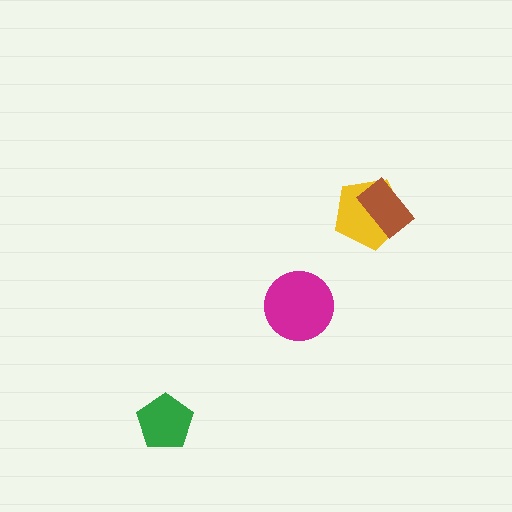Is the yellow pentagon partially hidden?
Yes, it is partially covered by another shape.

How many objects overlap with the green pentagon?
0 objects overlap with the green pentagon.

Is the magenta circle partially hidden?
No, no other shape covers it.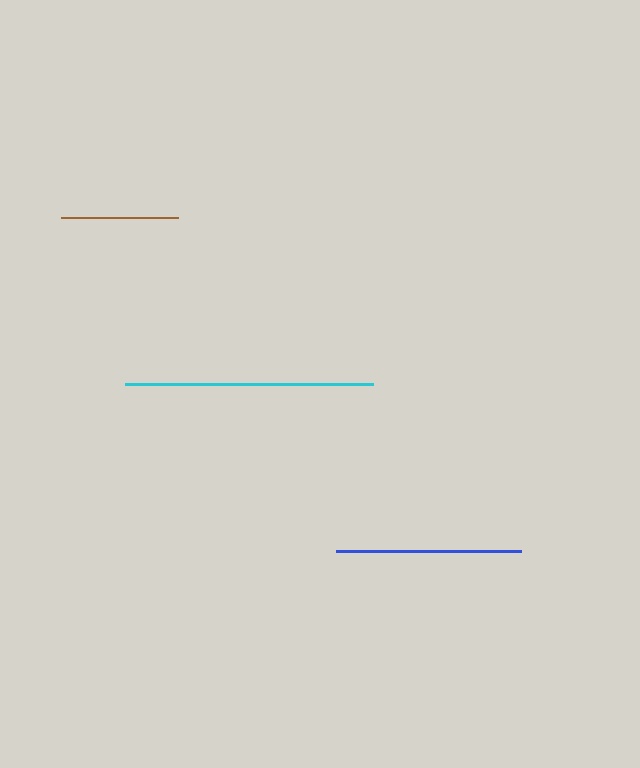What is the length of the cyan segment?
The cyan segment is approximately 248 pixels long.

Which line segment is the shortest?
The brown line is the shortest at approximately 117 pixels.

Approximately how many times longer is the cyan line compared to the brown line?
The cyan line is approximately 2.1 times the length of the brown line.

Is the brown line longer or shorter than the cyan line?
The cyan line is longer than the brown line.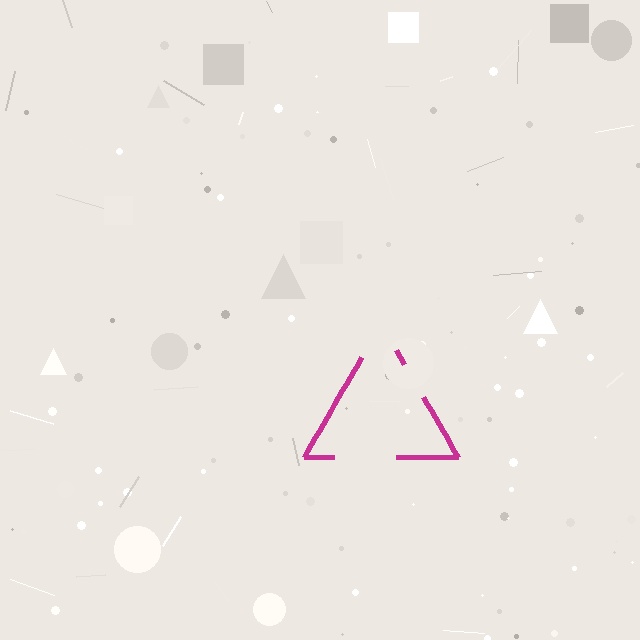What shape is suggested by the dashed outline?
The dashed outline suggests a triangle.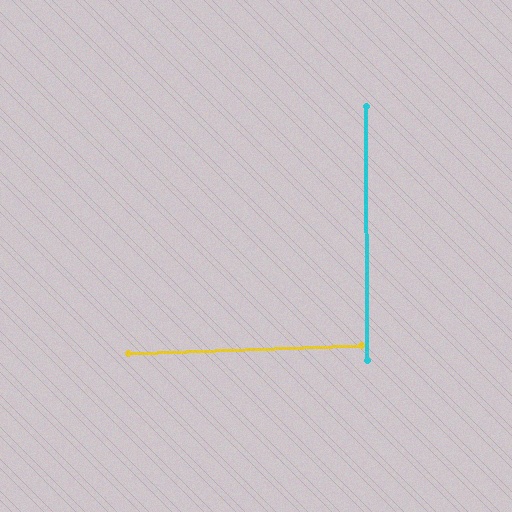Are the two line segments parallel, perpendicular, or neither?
Perpendicular — they meet at approximately 88°.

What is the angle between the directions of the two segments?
Approximately 88 degrees.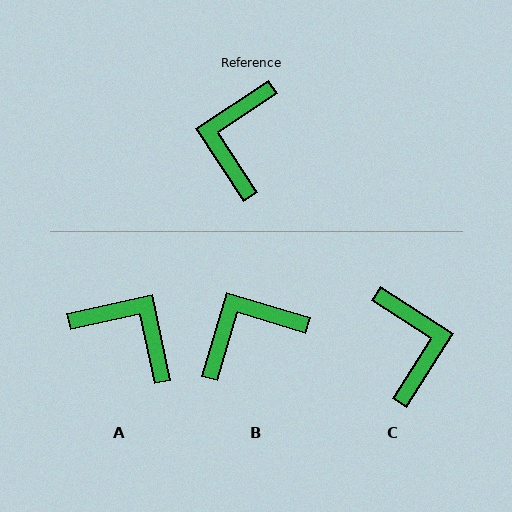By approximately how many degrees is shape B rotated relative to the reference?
Approximately 50 degrees clockwise.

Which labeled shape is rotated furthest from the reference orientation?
C, about 156 degrees away.